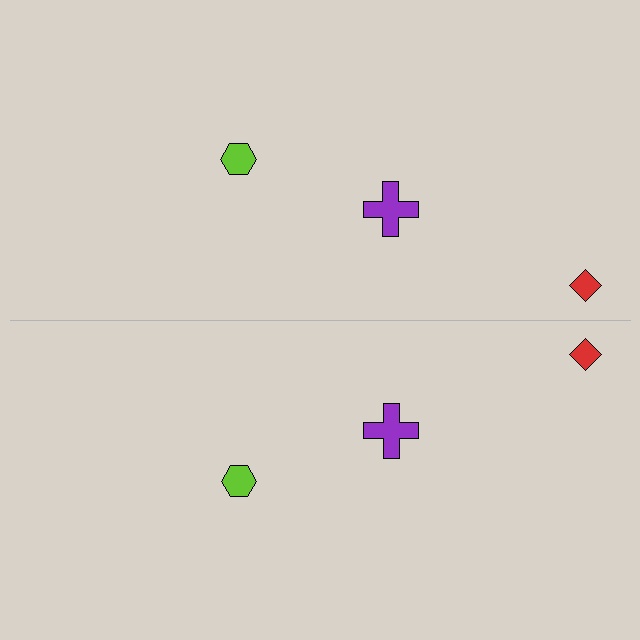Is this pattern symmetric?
Yes, this pattern has bilateral (reflection) symmetry.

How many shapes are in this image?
There are 6 shapes in this image.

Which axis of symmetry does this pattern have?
The pattern has a horizontal axis of symmetry running through the center of the image.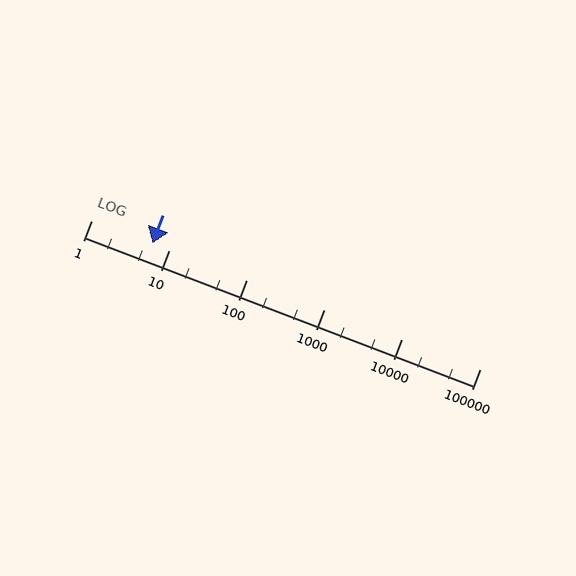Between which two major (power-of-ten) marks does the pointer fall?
The pointer is between 1 and 10.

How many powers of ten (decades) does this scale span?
The scale spans 5 decades, from 1 to 100000.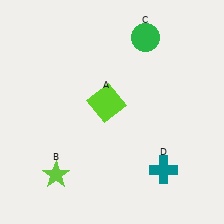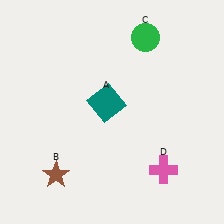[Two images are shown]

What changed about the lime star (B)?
In Image 1, B is lime. In Image 2, it changed to brown.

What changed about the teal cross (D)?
In Image 1, D is teal. In Image 2, it changed to pink.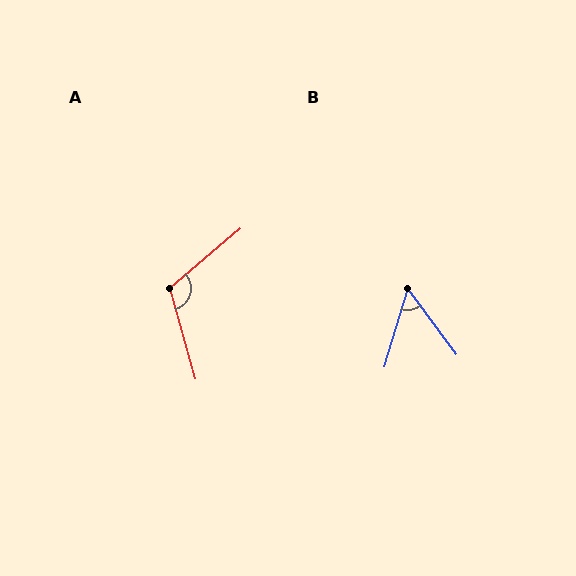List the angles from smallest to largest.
B (53°), A (115°).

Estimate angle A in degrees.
Approximately 115 degrees.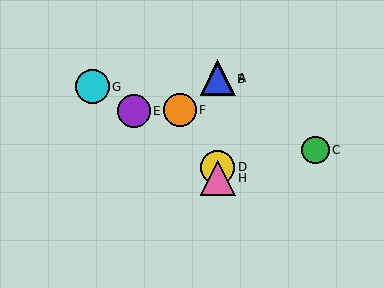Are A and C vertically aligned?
No, A is at x≈218 and C is at x≈315.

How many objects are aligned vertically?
4 objects (A, B, D, H) are aligned vertically.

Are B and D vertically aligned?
Yes, both are at x≈218.